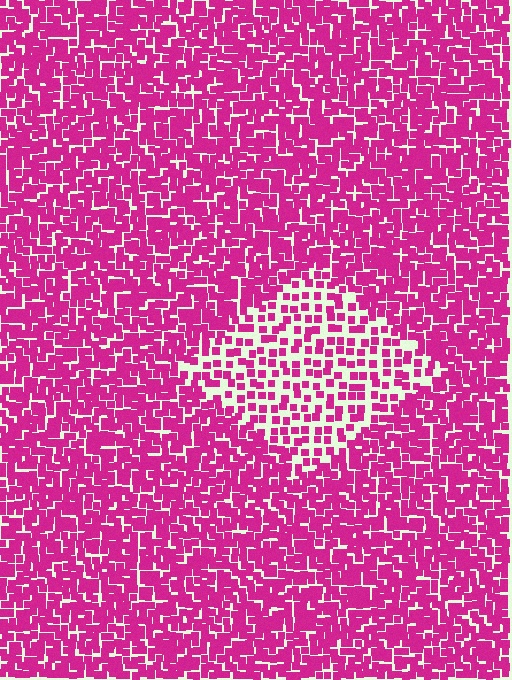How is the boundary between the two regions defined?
The boundary is defined by a change in element density (approximately 2.1x ratio). All elements are the same color, size, and shape.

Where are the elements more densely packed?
The elements are more densely packed outside the diamond boundary.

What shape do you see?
I see a diamond.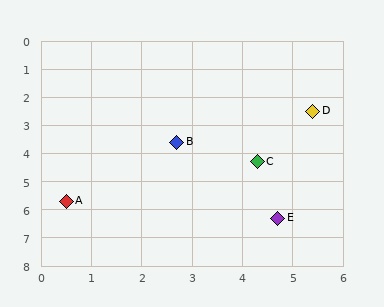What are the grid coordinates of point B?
Point B is at approximately (2.7, 3.6).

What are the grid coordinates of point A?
Point A is at approximately (0.5, 5.7).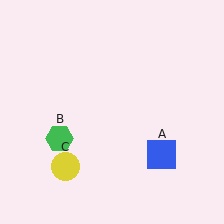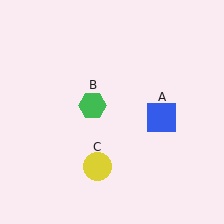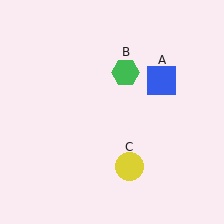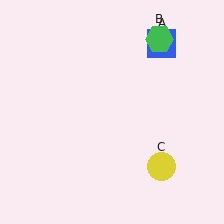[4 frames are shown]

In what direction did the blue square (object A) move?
The blue square (object A) moved up.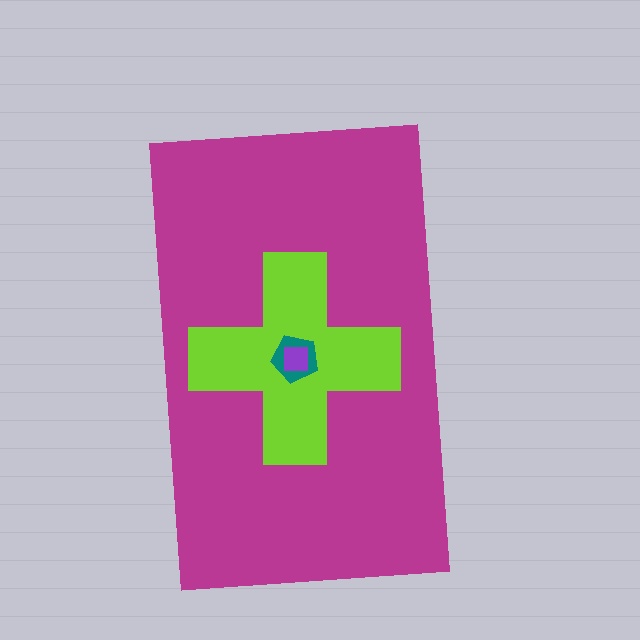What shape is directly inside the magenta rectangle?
The lime cross.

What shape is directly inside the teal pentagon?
The purple square.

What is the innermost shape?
The purple square.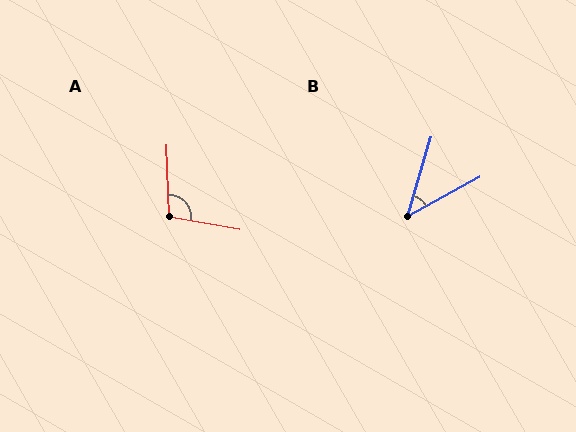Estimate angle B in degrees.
Approximately 45 degrees.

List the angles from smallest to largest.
B (45°), A (102°).